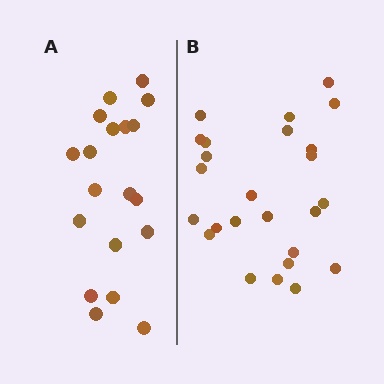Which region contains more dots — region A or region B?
Region B (the right region) has more dots.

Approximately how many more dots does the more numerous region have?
Region B has about 6 more dots than region A.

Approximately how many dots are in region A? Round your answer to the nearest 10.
About 20 dots. (The exact count is 19, which rounds to 20.)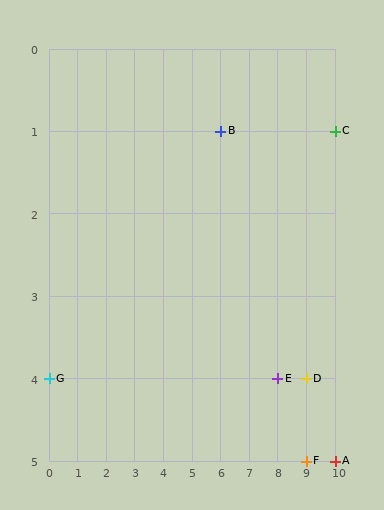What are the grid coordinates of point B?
Point B is at grid coordinates (6, 1).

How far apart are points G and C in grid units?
Points G and C are 10 columns and 3 rows apart (about 10.4 grid units diagonally).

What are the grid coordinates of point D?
Point D is at grid coordinates (9, 4).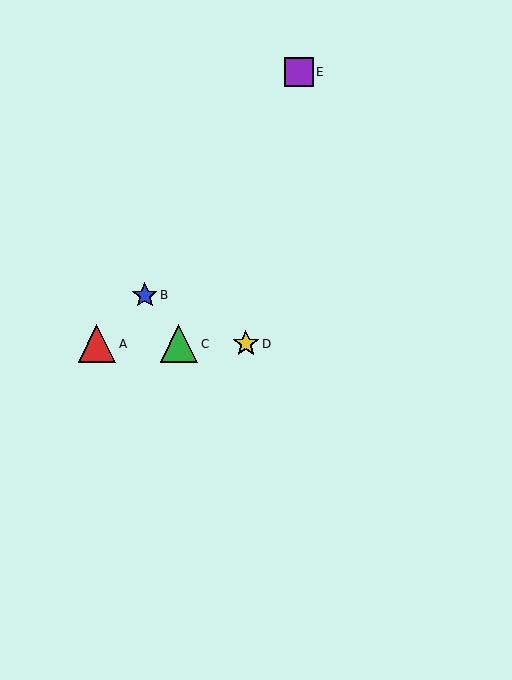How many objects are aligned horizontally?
3 objects (A, C, D) are aligned horizontally.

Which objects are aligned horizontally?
Objects A, C, D are aligned horizontally.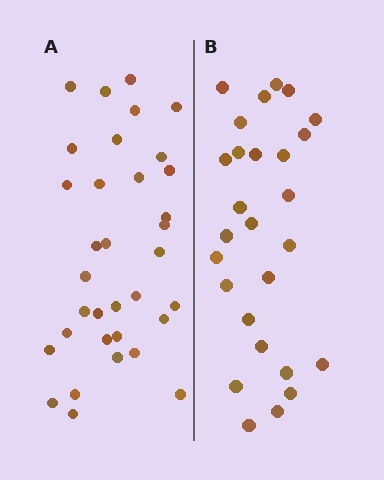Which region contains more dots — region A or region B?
Region A (the left region) has more dots.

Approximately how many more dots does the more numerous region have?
Region A has roughly 8 or so more dots than region B.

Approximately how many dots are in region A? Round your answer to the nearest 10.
About 30 dots. (The exact count is 34, which rounds to 30.)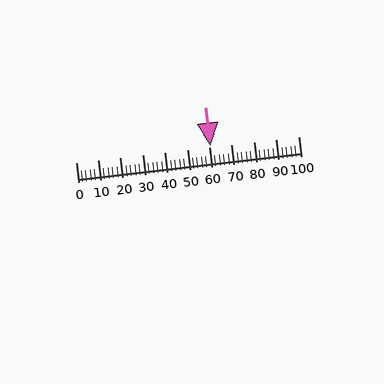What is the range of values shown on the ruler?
The ruler shows values from 0 to 100.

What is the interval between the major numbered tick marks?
The major tick marks are spaced 10 units apart.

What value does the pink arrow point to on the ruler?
The pink arrow points to approximately 60.